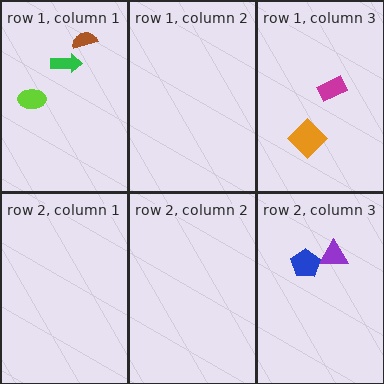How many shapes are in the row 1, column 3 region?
2.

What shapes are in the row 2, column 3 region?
The purple triangle, the blue pentagon.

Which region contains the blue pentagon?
The row 2, column 3 region.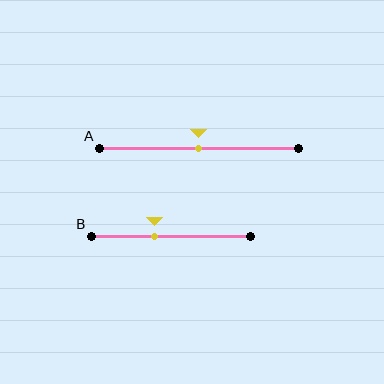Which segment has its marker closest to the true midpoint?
Segment A has its marker closest to the true midpoint.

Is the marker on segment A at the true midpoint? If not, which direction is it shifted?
Yes, the marker on segment A is at the true midpoint.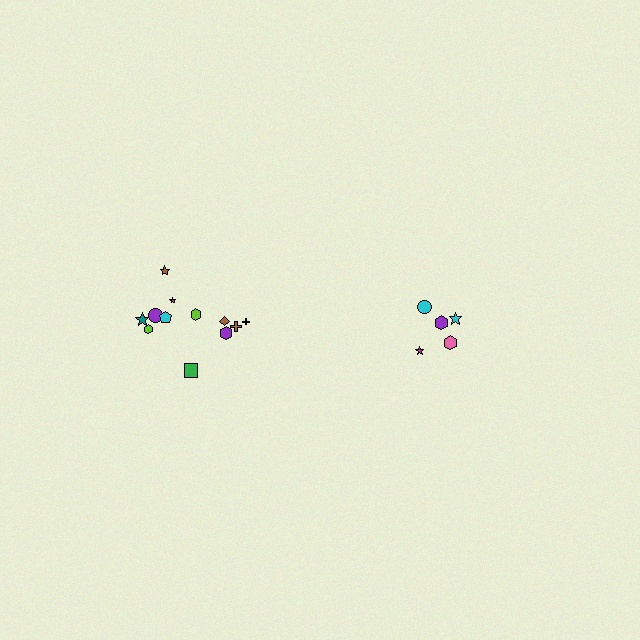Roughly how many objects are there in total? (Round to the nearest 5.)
Roughly 15 objects in total.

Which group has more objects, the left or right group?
The left group.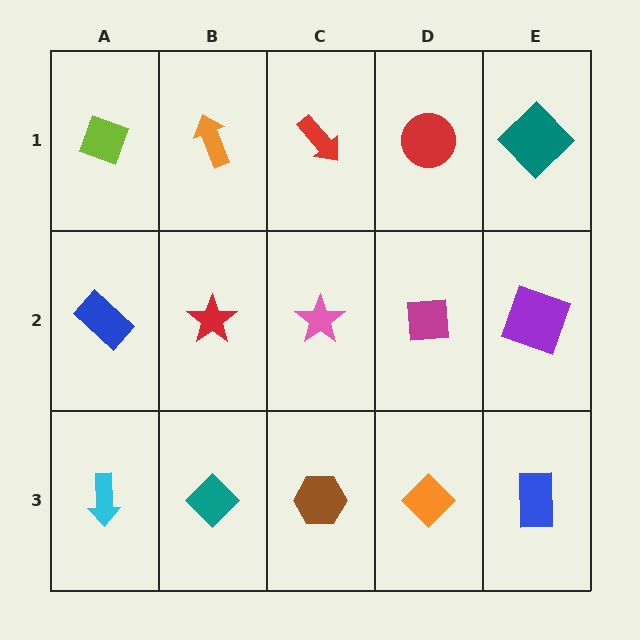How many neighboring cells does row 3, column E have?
2.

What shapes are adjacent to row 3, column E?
A purple square (row 2, column E), an orange diamond (row 3, column D).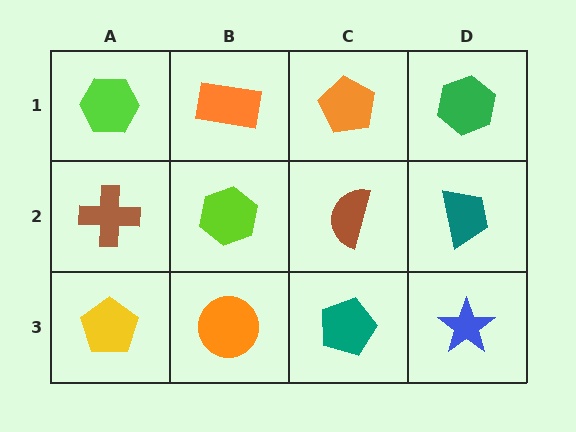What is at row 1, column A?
A lime hexagon.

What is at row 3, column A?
A yellow pentagon.